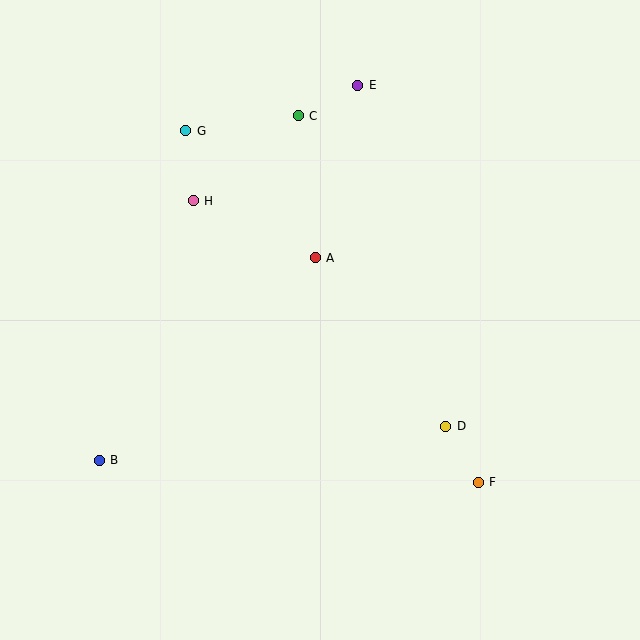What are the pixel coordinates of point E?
Point E is at (358, 85).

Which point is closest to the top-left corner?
Point G is closest to the top-left corner.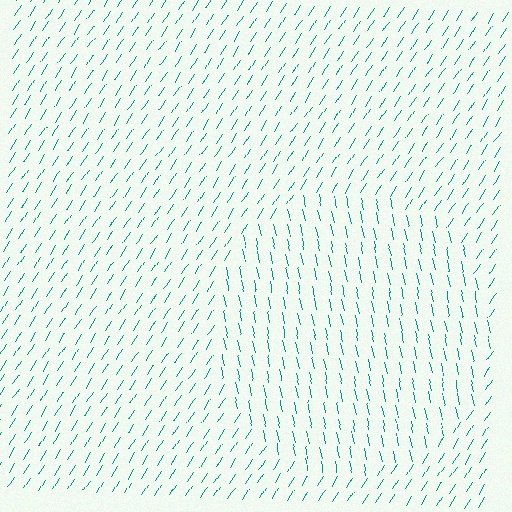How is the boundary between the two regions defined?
The boundary is defined purely by a change in line orientation (approximately 45 degrees difference). All lines are the same color and thickness.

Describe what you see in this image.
The image is filled with small teal line segments. A circle region in the image has lines oriented differently from the surrounding lines, creating a visible texture boundary.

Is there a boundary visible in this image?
Yes, there is a texture boundary formed by a change in line orientation.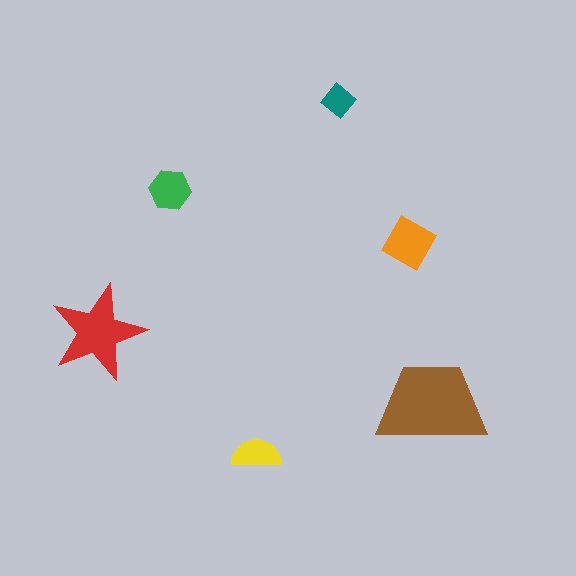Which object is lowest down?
The yellow semicircle is bottommost.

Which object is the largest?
The brown trapezoid.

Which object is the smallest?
The teal diamond.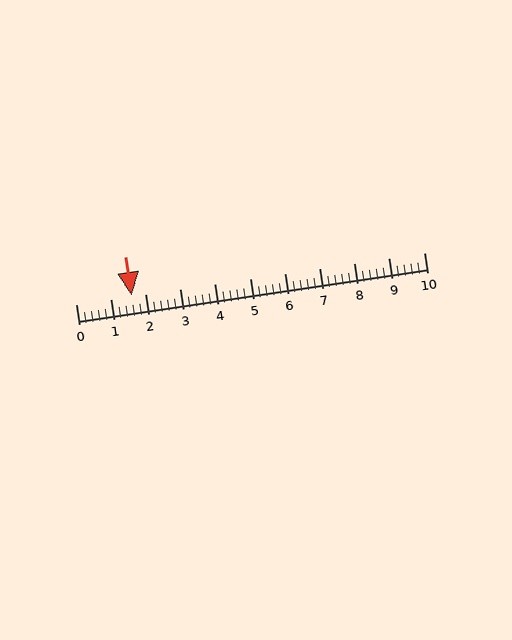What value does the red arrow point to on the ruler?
The red arrow points to approximately 1.6.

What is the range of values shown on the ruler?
The ruler shows values from 0 to 10.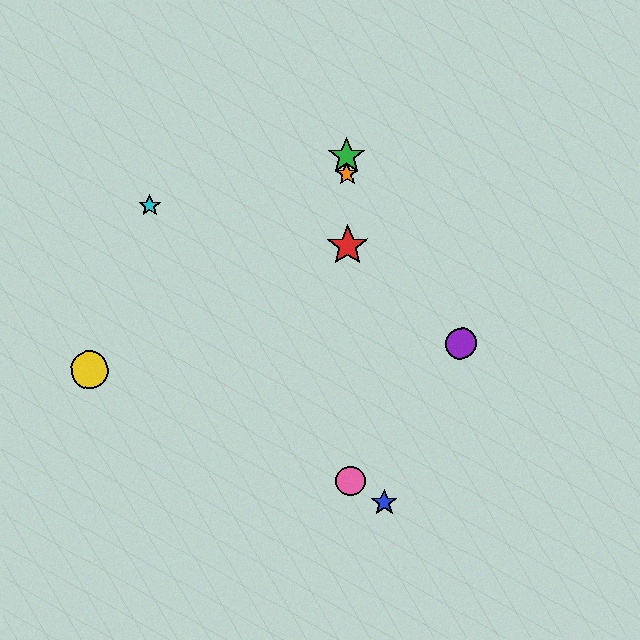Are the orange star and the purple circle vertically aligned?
No, the orange star is at x≈347 and the purple circle is at x≈461.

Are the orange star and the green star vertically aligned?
Yes, both are at x≈347.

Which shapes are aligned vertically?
The red star, the green star, the orange star, the pink circle are aligned vertically.